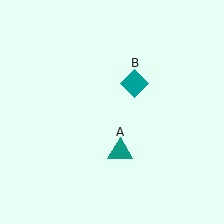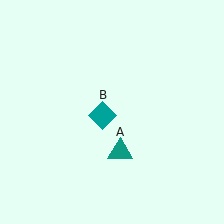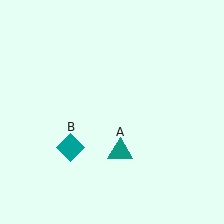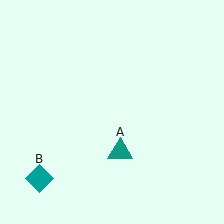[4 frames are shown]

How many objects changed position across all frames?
1 object changed position: teal diamond (object B).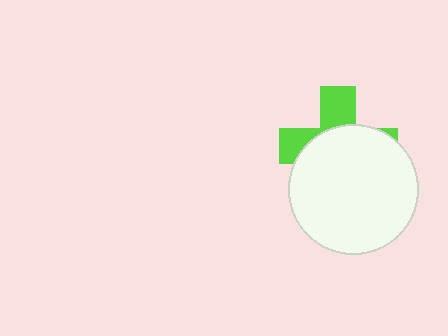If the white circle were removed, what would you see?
You would see the complete lime cross.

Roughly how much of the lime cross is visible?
A small part of it is visible (roughly 36%).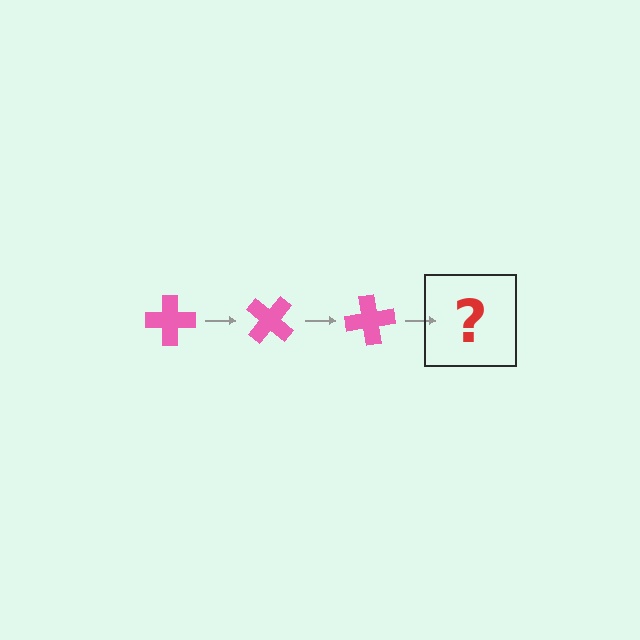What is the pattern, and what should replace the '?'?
The pattern is that the cross rotates 40 degrees each step. The '?' should be a pink cross rotated 120 degrees.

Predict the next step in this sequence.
The next step is a pink cross rotated 120 degrees.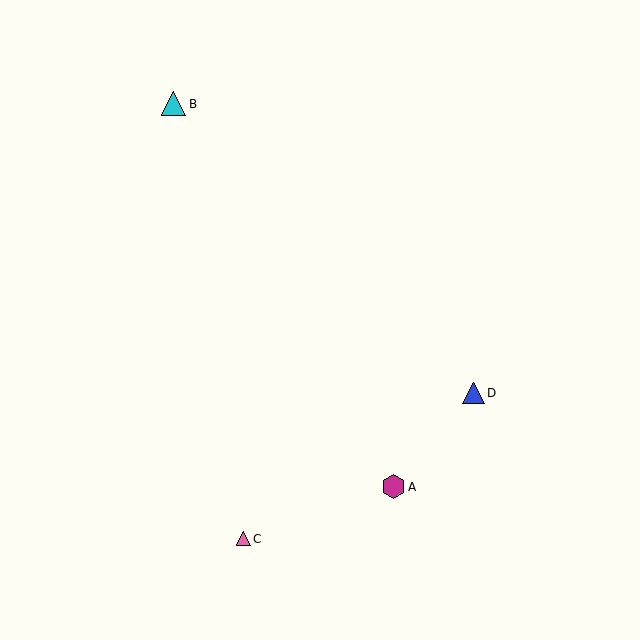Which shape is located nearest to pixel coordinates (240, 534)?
The pink triangle (labeled C) at (243, 539) is nearest to that location.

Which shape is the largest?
The cyan triangle (labeled B) is the largest.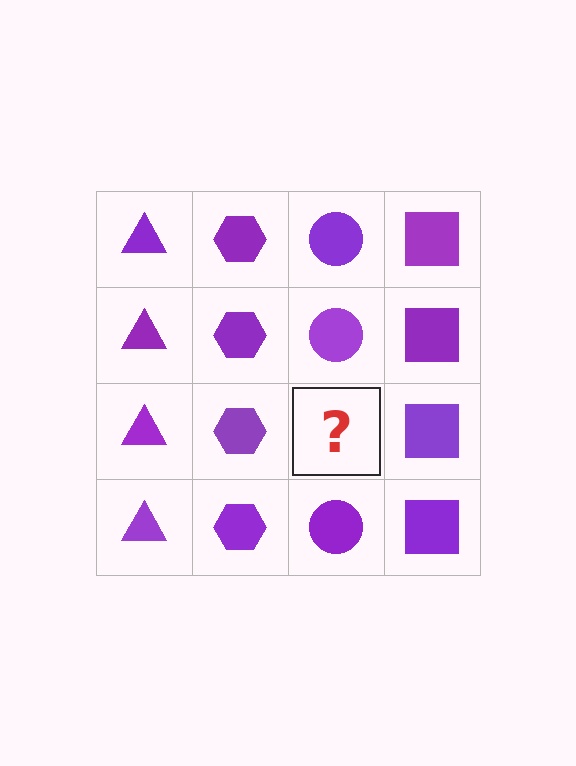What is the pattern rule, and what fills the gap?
The rule is that each column has a consistent shape. The gap should be filled with a purple circle.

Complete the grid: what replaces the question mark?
The question mark should be replaced with a purple circle.